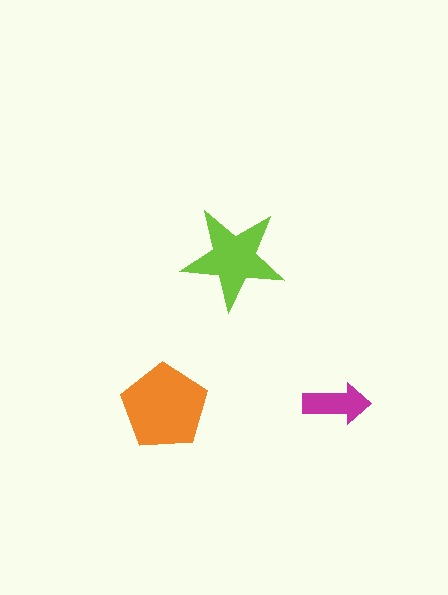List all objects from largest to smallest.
The orange pentagon, the lime star, the magenta arrow.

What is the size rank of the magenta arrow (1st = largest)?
3rd.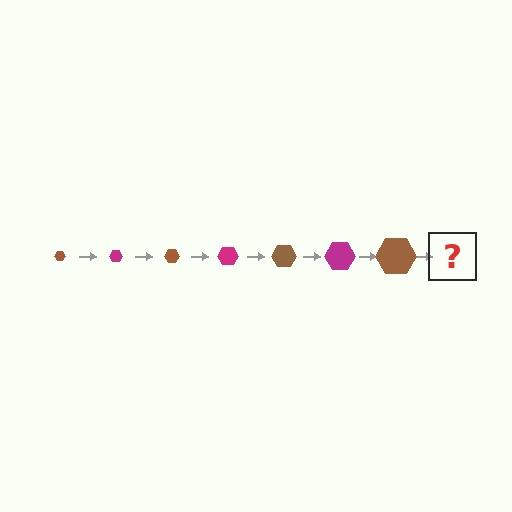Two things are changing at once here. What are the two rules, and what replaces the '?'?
The two rules are that the hexagon grows larger each step and the color cycles through brown and magenta. The '?' should be a magenta hexagon, larger than the previous one.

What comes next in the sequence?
The next element should be a magenta hexagon, larger than the previous one.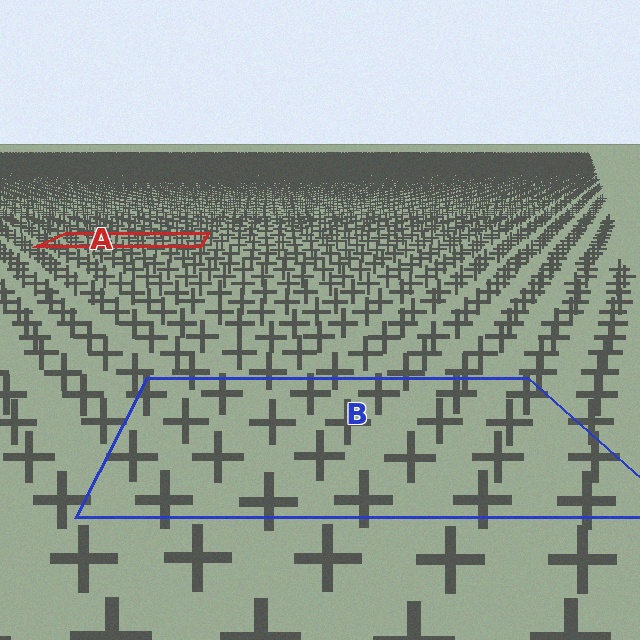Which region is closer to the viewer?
Region B is closer. The texture elements there are larger and more spread out.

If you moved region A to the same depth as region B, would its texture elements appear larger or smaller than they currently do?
They would appear larger. At a closer depth, the same texture elements are projected at a bigger on-screen size.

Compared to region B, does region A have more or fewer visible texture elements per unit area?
Region A has more texture elements per unit area — they are packed more densely because it is farther away.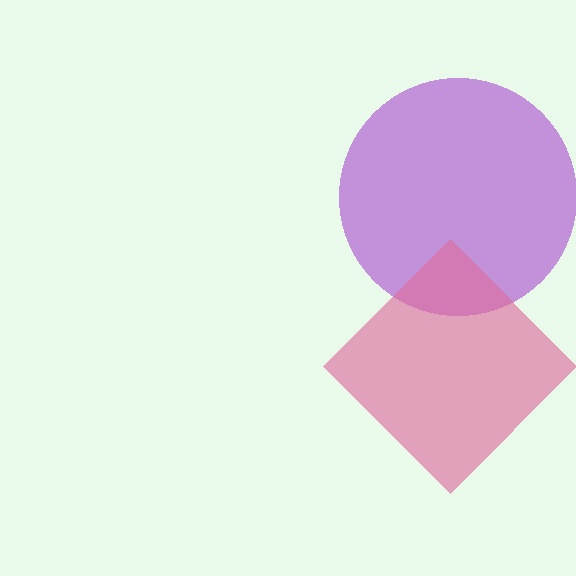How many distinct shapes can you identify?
There are 2 distinct shapes: a purple circle, a pink diamond.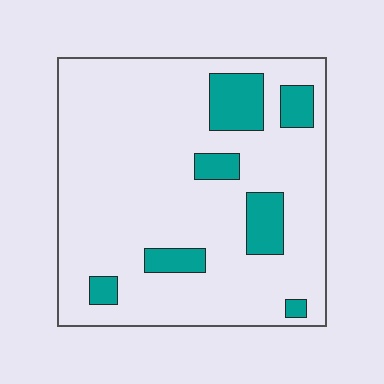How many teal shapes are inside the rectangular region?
7.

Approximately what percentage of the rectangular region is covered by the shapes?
Approximately 15%.